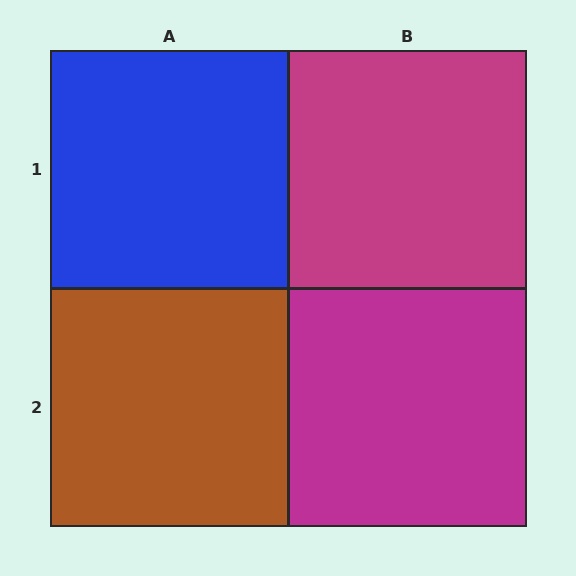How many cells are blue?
1 cell is blue.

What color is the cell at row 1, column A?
Blue.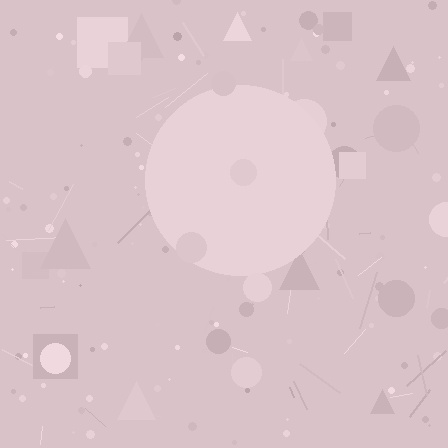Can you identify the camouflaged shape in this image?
The camouflaged shape is a circle.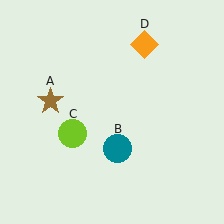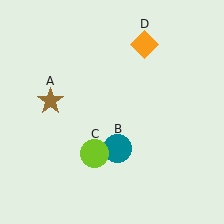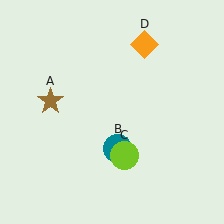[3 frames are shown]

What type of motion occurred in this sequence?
The lime circle (object C) rotated counterclockwise around the center of the scene.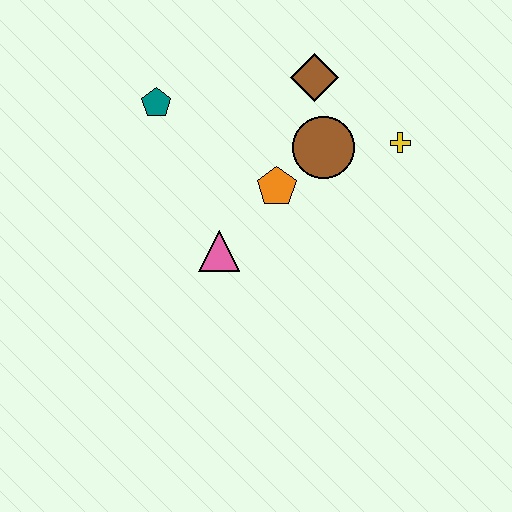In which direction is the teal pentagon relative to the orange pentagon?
The teal pentagon is to the left of the orange pentagon.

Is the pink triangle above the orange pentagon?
No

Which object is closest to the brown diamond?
The brown circle is closest to the brown diamond.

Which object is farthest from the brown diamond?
The pink triangle is farthest from the brown diamond.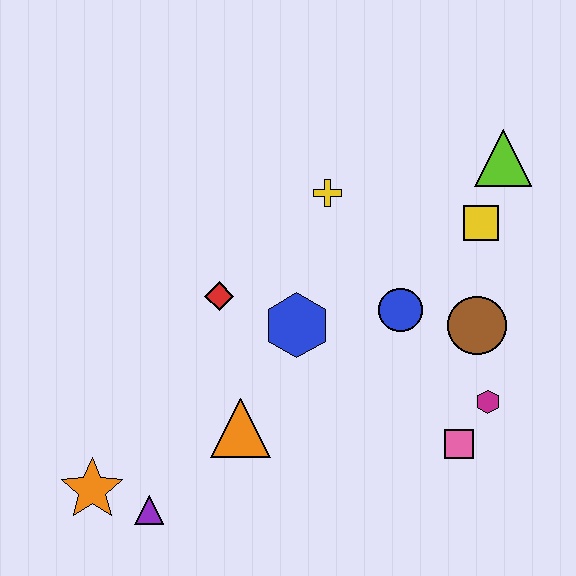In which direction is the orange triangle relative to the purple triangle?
The orange triangle is to the right of the purple triangle.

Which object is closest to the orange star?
The purple triangle is closest to the orange star.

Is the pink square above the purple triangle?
Yes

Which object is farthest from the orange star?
The lime triangle is farthest from the orange star.